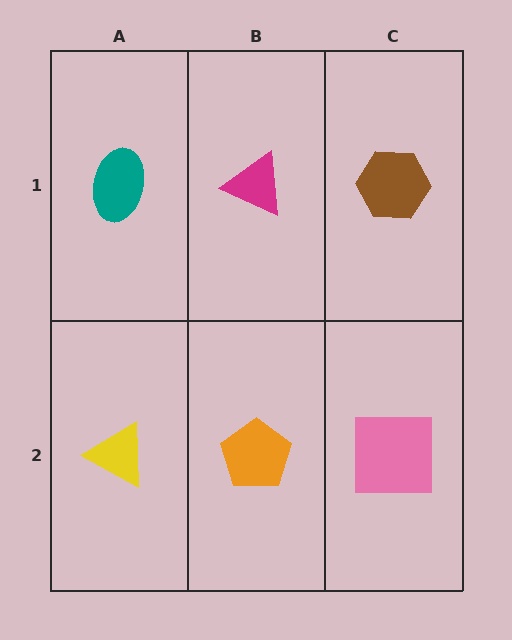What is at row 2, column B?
An orange pentagon.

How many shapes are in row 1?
3 shapes.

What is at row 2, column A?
A yellow triangle.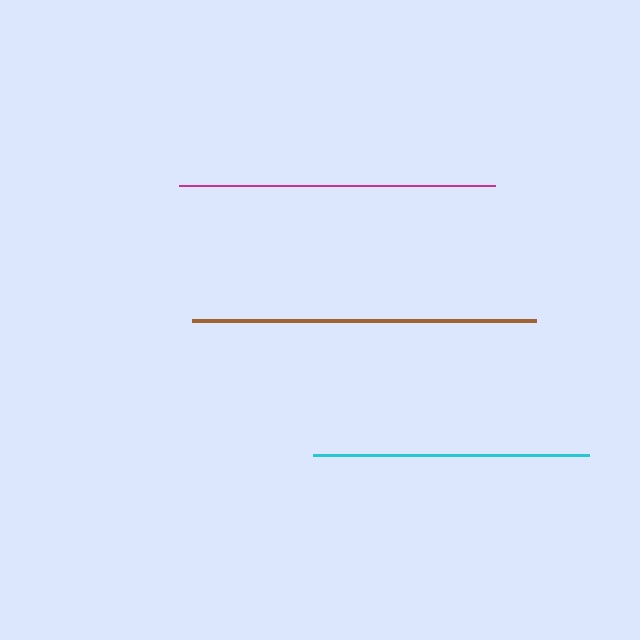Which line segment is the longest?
The brown line is the longest at approximately 344 pixels.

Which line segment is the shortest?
The cyan line is the shortest at approximately 277 pixels.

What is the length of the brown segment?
The brown segment is approximately 344 pixels long.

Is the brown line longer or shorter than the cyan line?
The brown line is longer than the cyan line.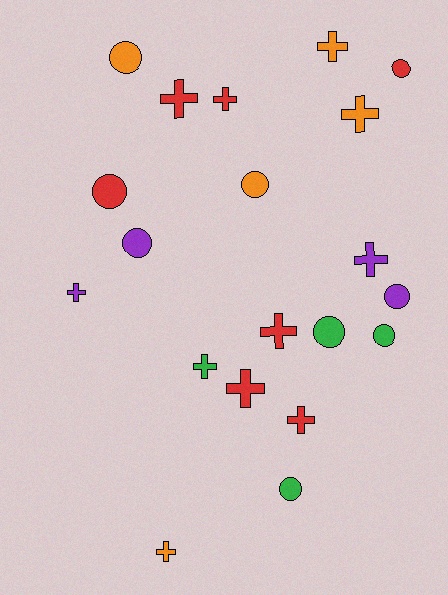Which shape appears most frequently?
Cross, with 11 objects.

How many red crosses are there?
There are 5 red crosses.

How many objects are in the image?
There are 20 objects.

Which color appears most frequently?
Red, with 7 objects.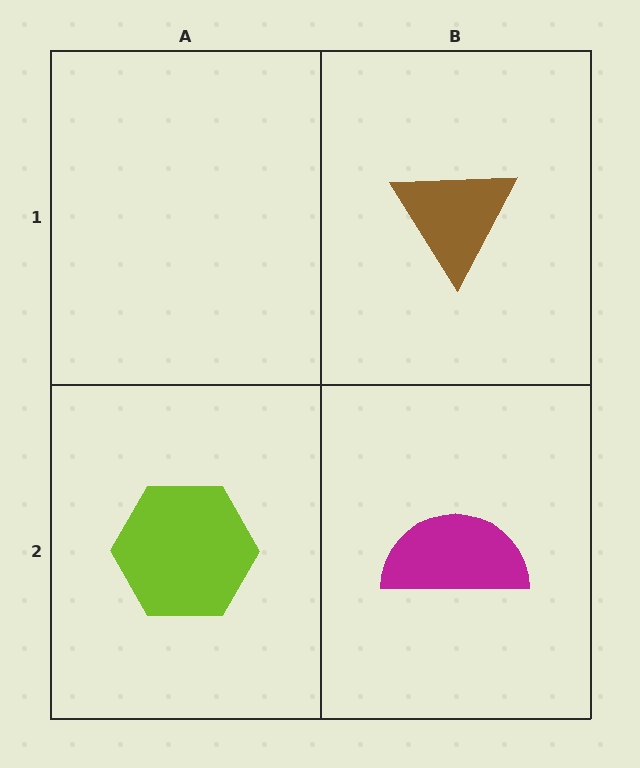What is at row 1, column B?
A brown triangle.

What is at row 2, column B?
A magenta semicircle.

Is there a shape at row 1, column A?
No, that cell is empty.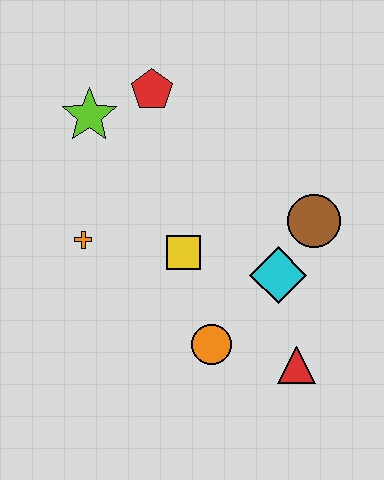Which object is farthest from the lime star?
The red triangle is farthest from the lime star.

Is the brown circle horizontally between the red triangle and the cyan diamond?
No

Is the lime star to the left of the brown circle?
Yes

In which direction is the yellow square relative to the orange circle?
The yellow square is above the orange circle.